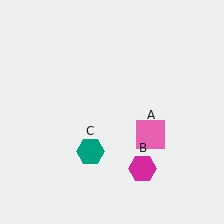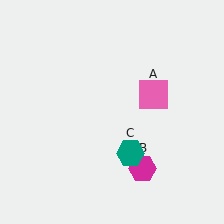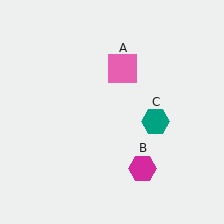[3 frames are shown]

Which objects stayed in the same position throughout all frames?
Magenta hexagon (object B) remained stationary.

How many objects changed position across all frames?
2 objects changed position: pink square (object A), teal hexagon (object C).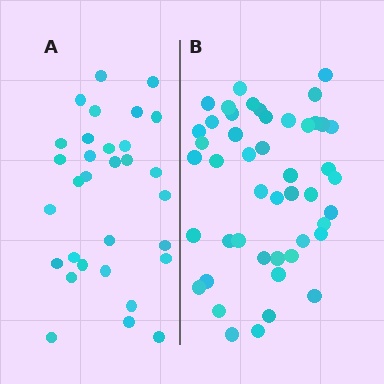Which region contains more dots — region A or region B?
Region B (the right region) has more dots.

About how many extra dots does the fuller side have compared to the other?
Region B has approximately 15 more dots than region A.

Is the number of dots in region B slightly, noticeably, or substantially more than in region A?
Region B has substantially more. The ratio is roughly 1.5 to 1.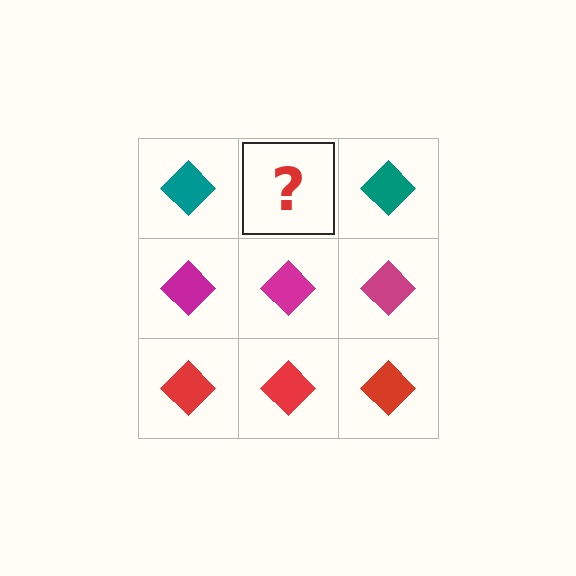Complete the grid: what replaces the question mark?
The question mark should be replaced with a teal diamond.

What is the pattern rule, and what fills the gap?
The rule is that each row has a consistent color. The gap should be filled with a teal diamond.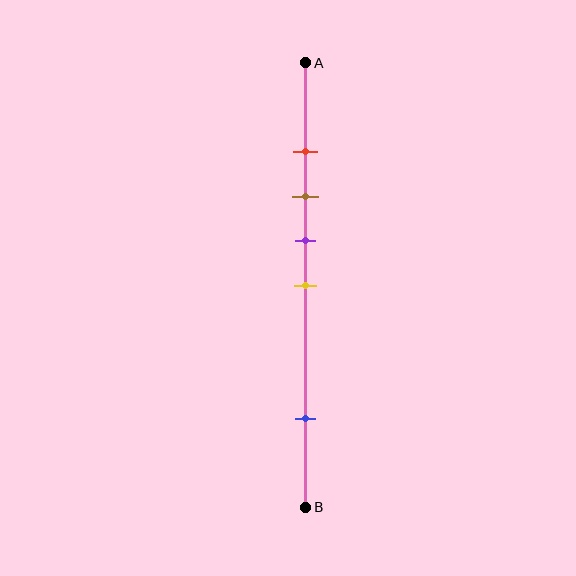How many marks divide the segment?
There are 5 marks dividing the segment.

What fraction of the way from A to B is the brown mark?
The brown mark is approximately 30% (0.3) of the way from A to B.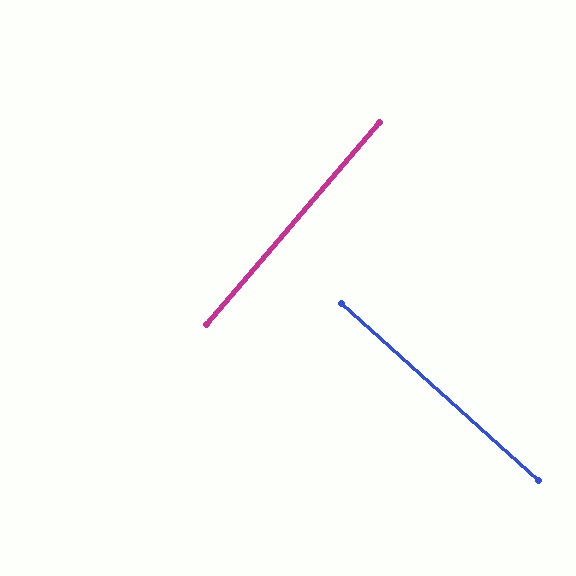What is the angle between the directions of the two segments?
Approximately 89 degrees.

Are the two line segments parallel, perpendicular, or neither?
Perpendicular — they meet at approximately 89°.